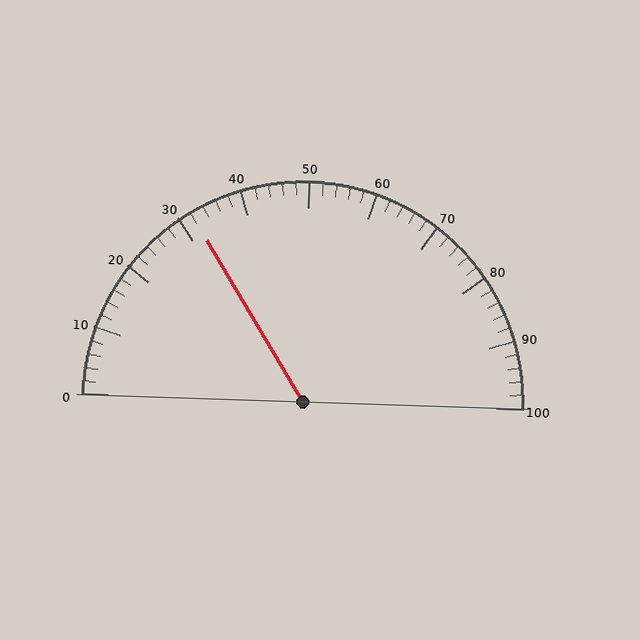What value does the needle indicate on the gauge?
The needle indicates approximately 32.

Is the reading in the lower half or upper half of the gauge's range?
The reading is in the lower half of the range (0 to 100).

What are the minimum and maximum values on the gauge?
The gauge ranges from 0 to 100.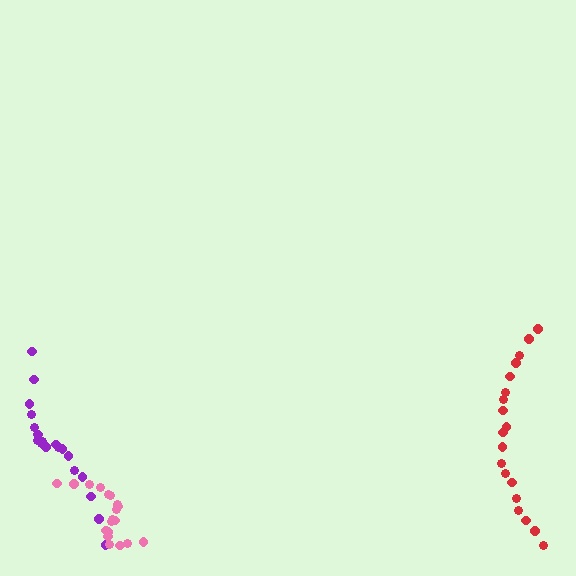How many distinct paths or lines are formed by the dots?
There are 3 distinct paths.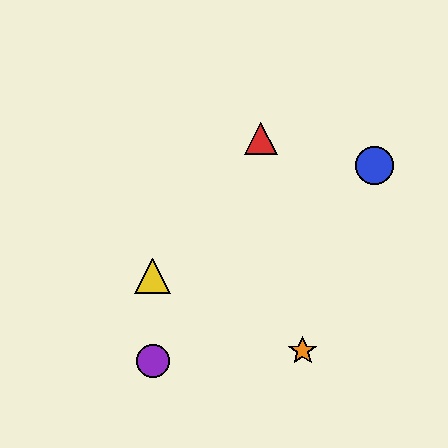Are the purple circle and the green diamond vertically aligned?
Yes, both are at x≈153.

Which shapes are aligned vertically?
The green diamond, the yellow triangle, the purple circle are aligned vertically.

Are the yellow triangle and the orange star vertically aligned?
No, the yellow triangle is at x≈153 and the orange star is at x≈303.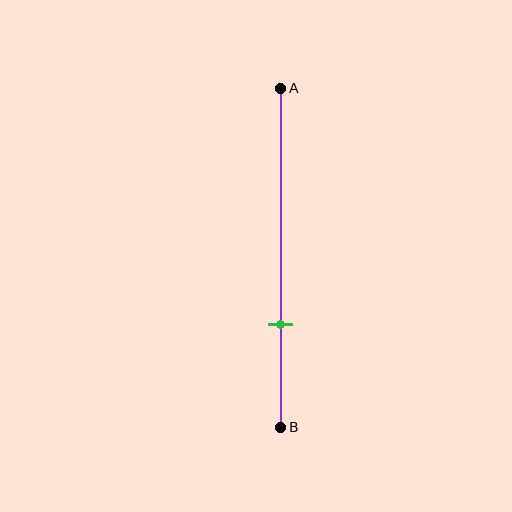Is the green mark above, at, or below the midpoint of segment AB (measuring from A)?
The green mark is below the midpoint of segment AB.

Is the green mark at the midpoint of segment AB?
No, the mark is at about 70% from A, not at the 50% midpoint.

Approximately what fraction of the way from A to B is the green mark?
The green mark is approximately 70% of the way from A to B.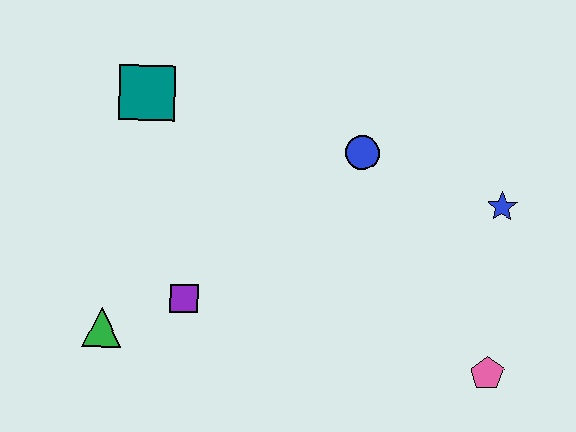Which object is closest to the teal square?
The purple square is closest to the teal square.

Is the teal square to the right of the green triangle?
Yes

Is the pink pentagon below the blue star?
Yes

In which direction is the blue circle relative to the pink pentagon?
The blue circle is above the pink pentagon.